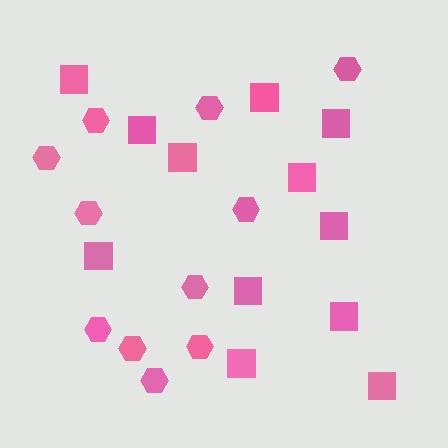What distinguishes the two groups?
There are 2 groups: one group of squares (12) and one group of hexagons (11).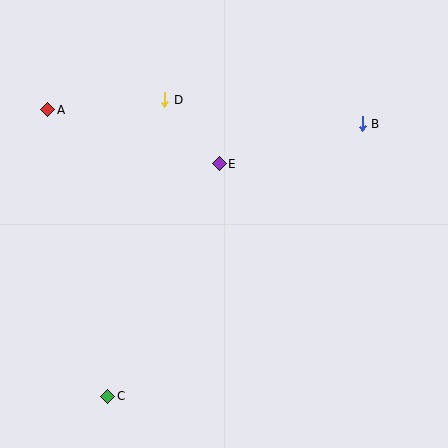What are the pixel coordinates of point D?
Point D is at (165, 100).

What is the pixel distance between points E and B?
The distance between E and B is 149 pixels.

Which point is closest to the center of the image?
Point E at (219, 164) is closest to the center.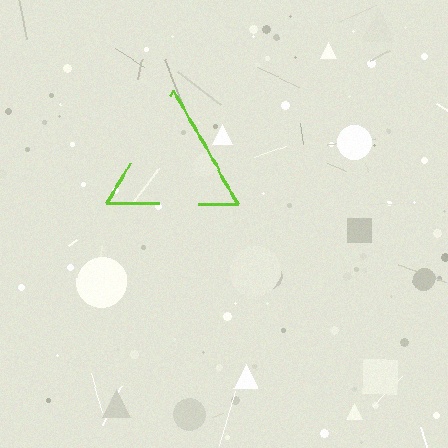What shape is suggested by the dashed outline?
The dashed outline suggests a triangle.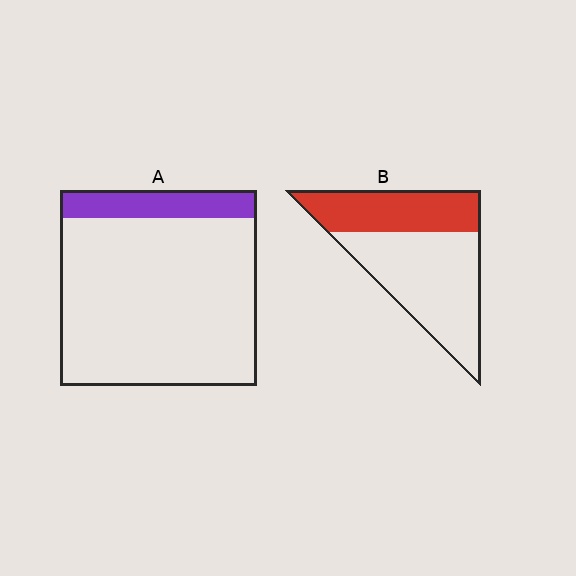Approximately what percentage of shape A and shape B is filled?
A is approximately 15% and B is approximately 40%.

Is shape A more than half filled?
No.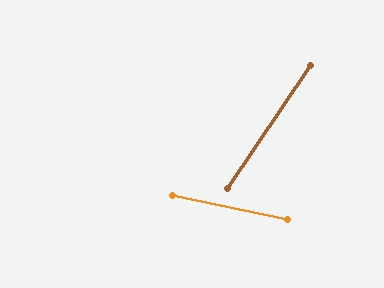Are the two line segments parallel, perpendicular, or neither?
Neither parallel nor perpendicular — they differ by about 68°.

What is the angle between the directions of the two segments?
Approximately 68 degrees.